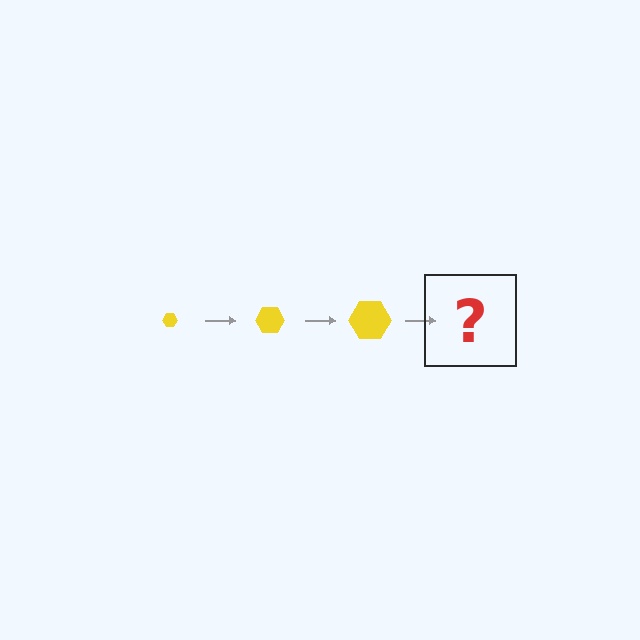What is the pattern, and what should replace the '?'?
The pattern is that the hexagon gets progressively larger each step. The '?' should be a yellow hexagon, larger than the previous one.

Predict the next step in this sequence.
The next step is a yellow hexagon, larger than the previous one.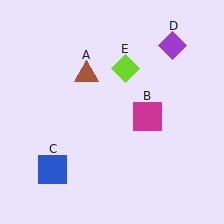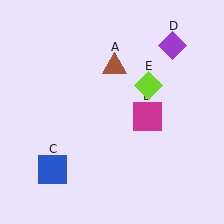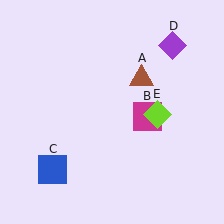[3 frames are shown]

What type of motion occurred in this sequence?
The brown triangle (object A), lime diamond (object E) rotated clockwise around the center of the scene.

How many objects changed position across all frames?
2 objects changed position: brown triangle (object A), lime diamond (object E).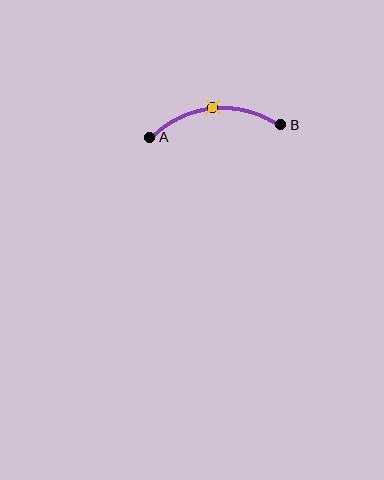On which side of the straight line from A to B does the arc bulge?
The arc bulges above the straight line connecting A and B.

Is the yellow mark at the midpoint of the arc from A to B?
Yes. The yellow mark lies on the arc at equal arc-length from both A and B — it is the arc midpoint.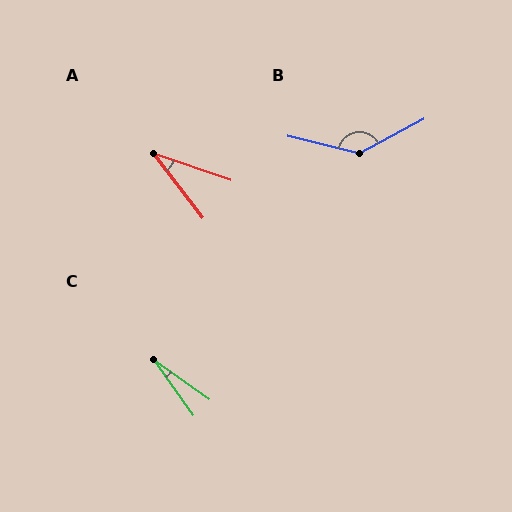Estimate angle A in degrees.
Approximately 34 degrees.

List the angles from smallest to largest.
C (19°), A (34°), B (138°).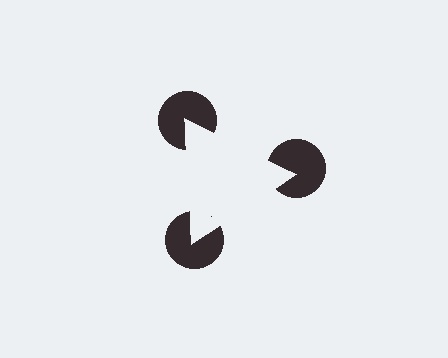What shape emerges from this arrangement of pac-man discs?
An illusory triangle — its edges are inferred from the aligned wedge cuts in the pac-man discs, not physically drawn.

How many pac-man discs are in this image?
There are 3 — one at each vertex of the illusory triangle.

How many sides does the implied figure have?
3 sides.